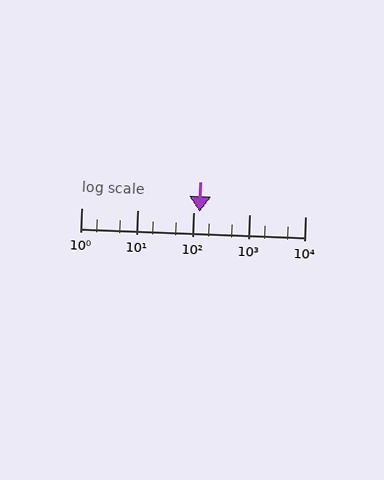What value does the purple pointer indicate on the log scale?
The pointer indicates approximately 130.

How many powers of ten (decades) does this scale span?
The scale spans 4 decades, from 1 to 10000.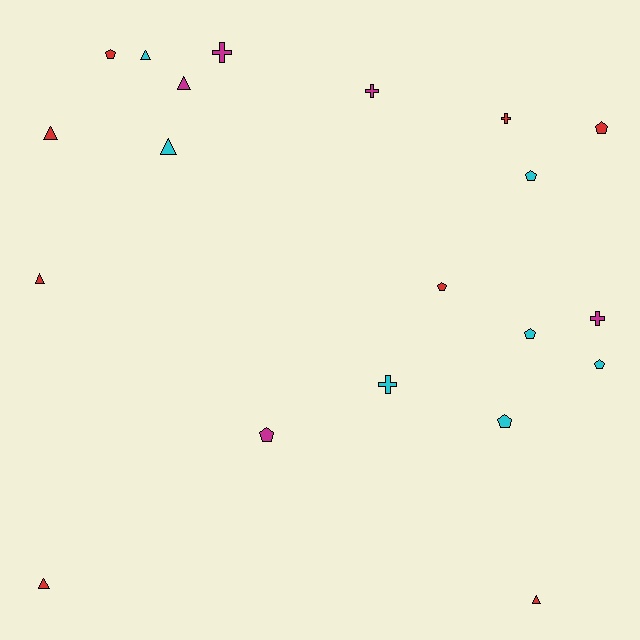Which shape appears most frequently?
Pentagon, with 8 objects.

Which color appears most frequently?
Red, with 8 objects.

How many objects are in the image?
There are 20 objects.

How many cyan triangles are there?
There are 2 cyan triangles.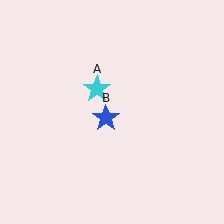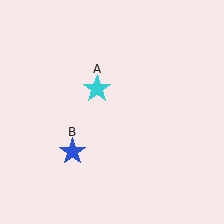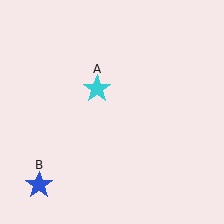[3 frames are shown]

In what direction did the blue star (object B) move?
The blue star (object B) moved down and to the left.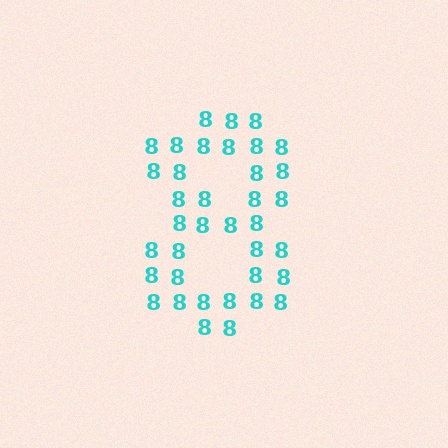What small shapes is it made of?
It is made of small digit 8's.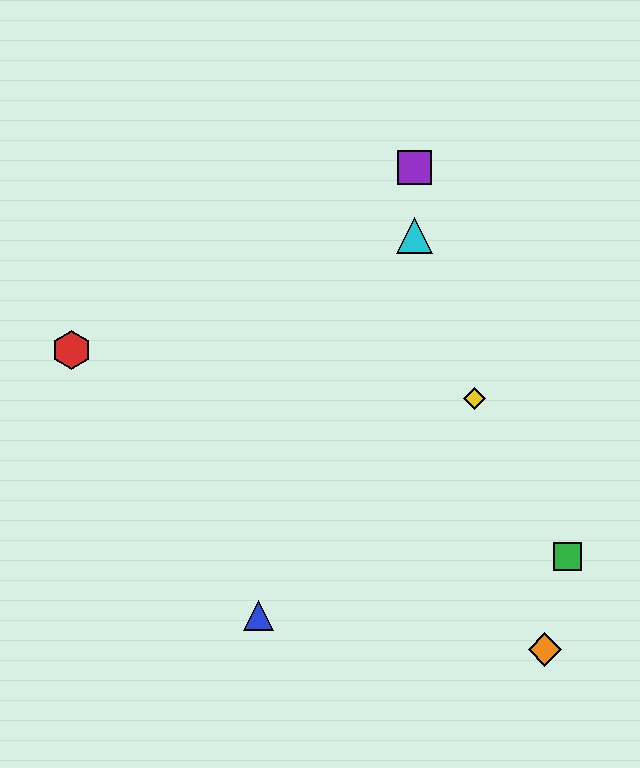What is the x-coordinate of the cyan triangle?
The cyan triangle is at x≈414.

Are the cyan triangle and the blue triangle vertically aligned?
No, the cyan triangle is at x≈414 and the blue triangle is at x≈259.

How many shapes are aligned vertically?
2 shapes (the purple square, the cyan triangle) are aligned vertically.